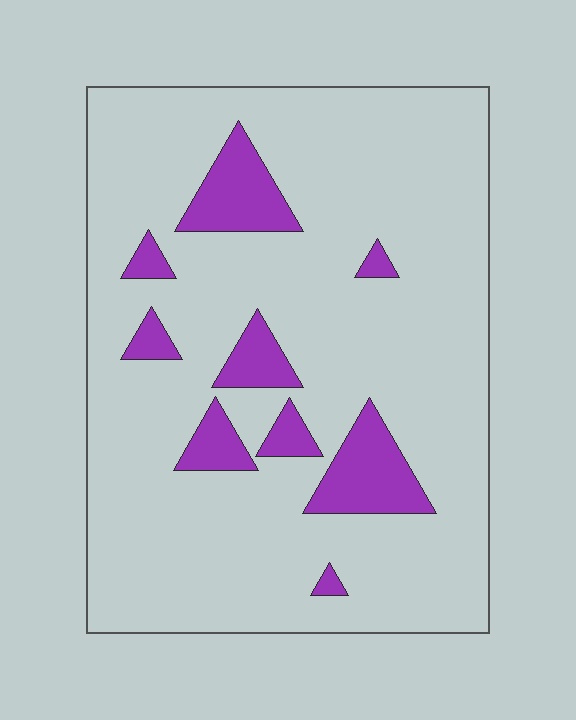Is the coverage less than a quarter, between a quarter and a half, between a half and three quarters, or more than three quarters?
Less than a quarter.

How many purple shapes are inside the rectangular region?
9.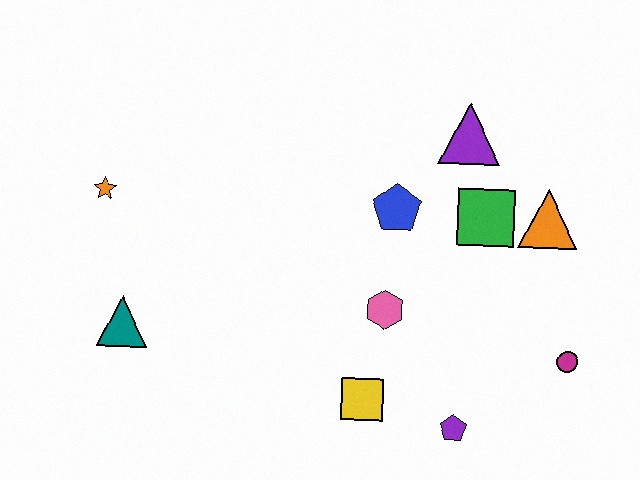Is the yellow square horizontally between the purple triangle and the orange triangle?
No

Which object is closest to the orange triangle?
The green square is closest to the orange triangle.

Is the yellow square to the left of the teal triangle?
No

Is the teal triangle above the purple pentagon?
Yes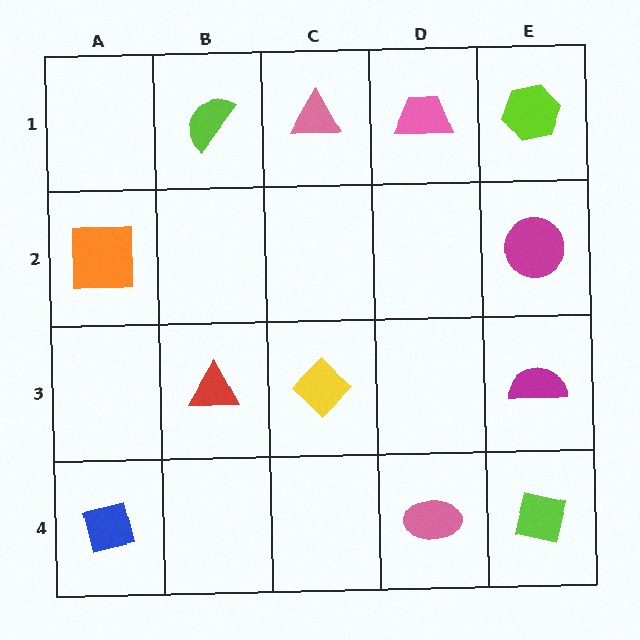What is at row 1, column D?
A pink trapezoid.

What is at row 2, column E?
A magenta circle.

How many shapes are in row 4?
3 shapes.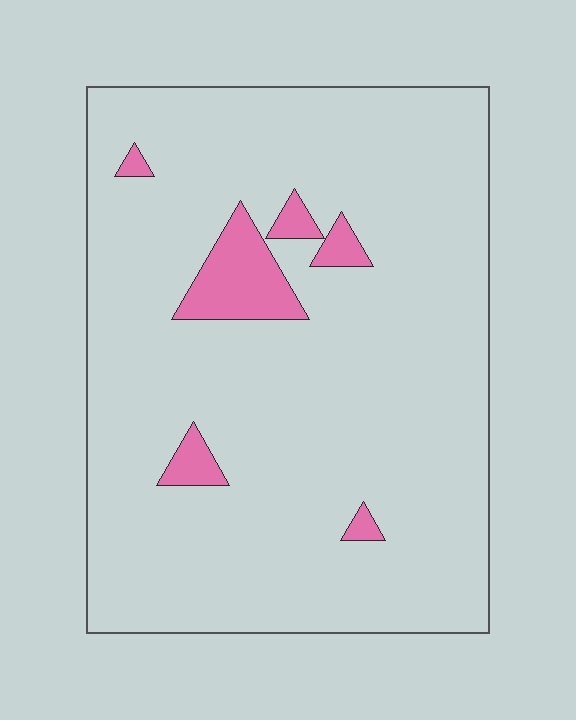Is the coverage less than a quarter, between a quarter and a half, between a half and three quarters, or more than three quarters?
Less than a quarter.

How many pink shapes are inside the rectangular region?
6.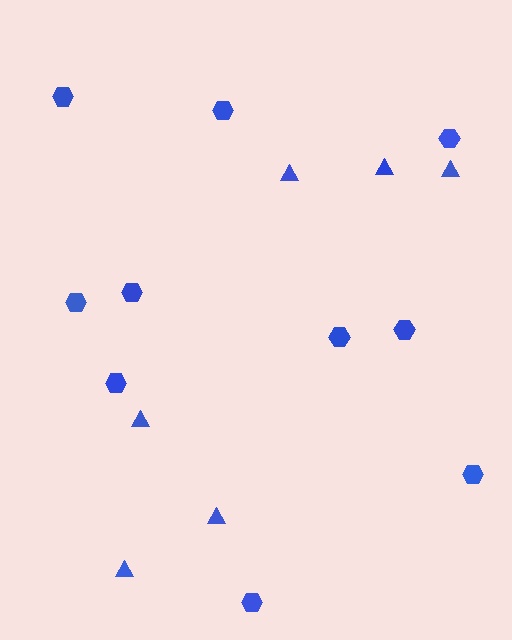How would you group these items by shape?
There are 2 groups: one group of triangles (6) and one group of hexagons (10).